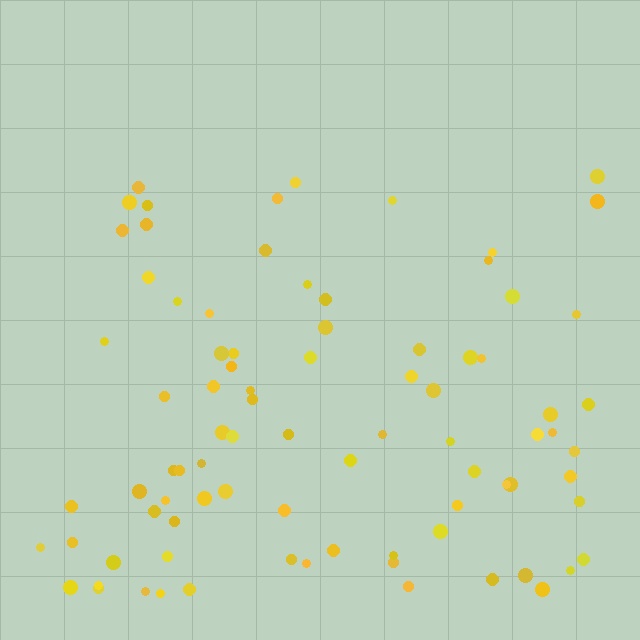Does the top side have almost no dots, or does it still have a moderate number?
Still a moderate number, just noticeably fewer than the bottom.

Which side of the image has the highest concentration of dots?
The bottom.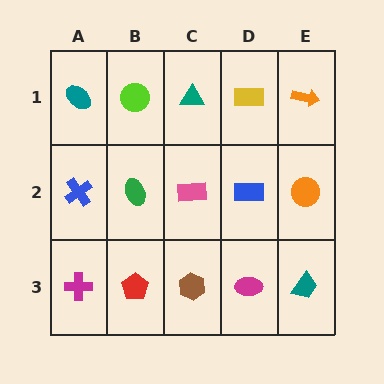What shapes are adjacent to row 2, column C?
A teal triangle (row 1, column C), a brown hexagon (row 3, column C), a green ellipse (row 2, column B), a blue rectangle (row 2, column D).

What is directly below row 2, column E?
A teal trapezoid.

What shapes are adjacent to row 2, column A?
A teal ellipse (row 1, column A), a magenta cross (row 3, column A), a green ellipse (row 2, column B).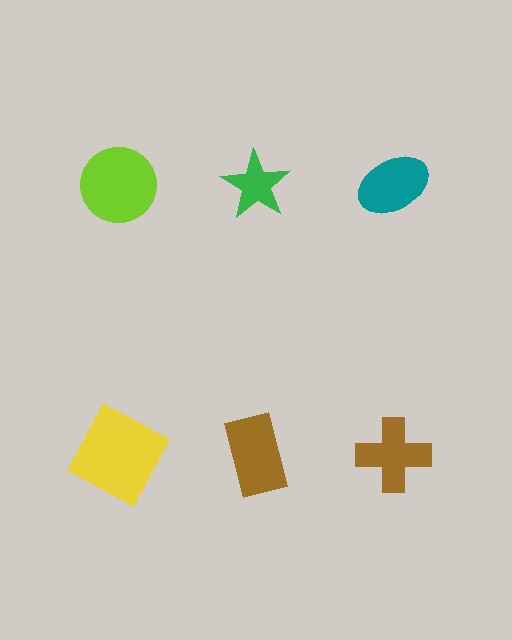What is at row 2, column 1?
A yellow square.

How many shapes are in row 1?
3 shapes.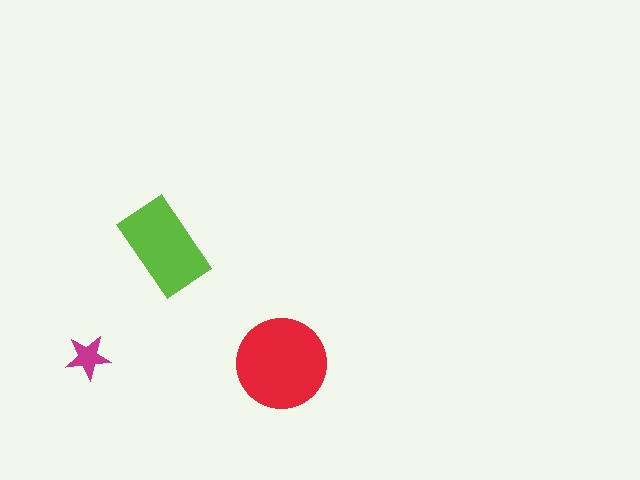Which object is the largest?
The red circle.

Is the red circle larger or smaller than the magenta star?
Larger.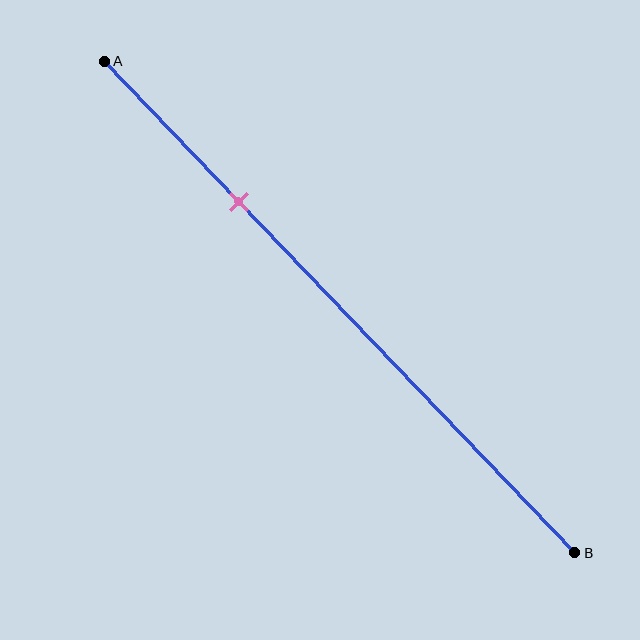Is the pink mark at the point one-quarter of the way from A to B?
No, the mark is at about 30% from A, not at the 25% one-quarter point.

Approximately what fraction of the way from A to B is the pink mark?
The pink mark is approximately 30% of the way from A to B.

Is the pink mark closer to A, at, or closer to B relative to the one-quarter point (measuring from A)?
The pink mark is closer to point B than the one-quarter point of segment AB.